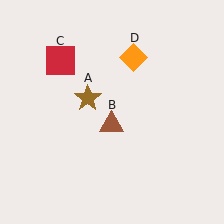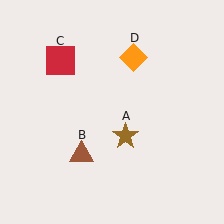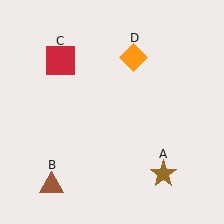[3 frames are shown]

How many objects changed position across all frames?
2 objects changed position: brown star (object A), brown triangle (object B).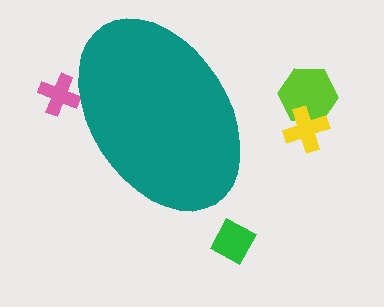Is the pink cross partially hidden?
Yes, the pink cross is partially hidden behind the teal ellipse.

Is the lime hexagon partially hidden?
No, the lime hexagon is fully visible.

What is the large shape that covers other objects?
A teal ellipse.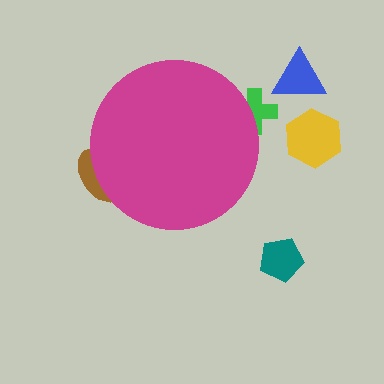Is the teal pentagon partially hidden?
No, the teal pentagon is fully visible.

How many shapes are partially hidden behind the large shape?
2 shapes are partially hidden.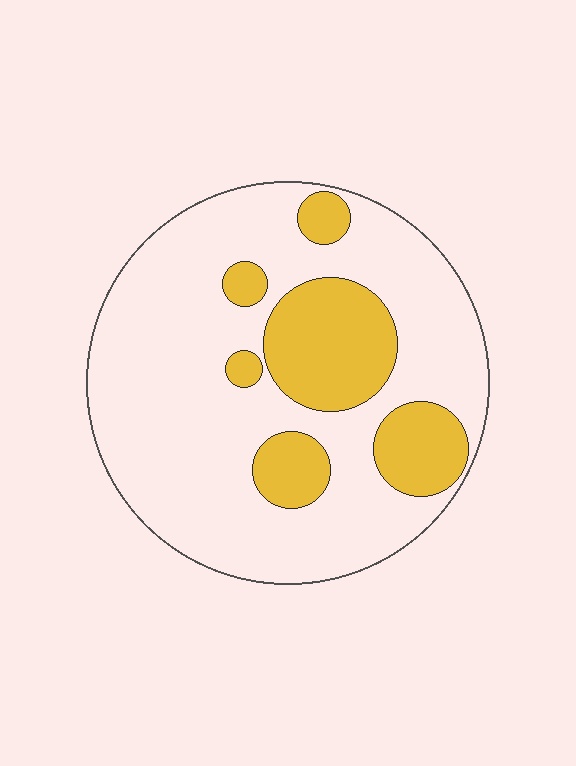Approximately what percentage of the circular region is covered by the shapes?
Approximately 25%.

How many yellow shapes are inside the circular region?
6.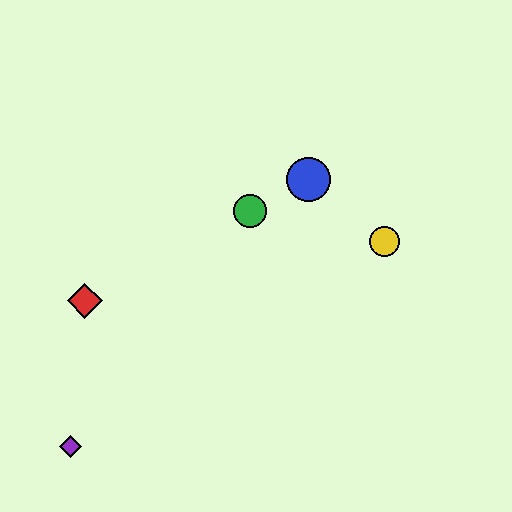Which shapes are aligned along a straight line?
The red diamond, the blue circle, the green circle are aligned along a straight line.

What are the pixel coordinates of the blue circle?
The blue circle is at (308, 179).